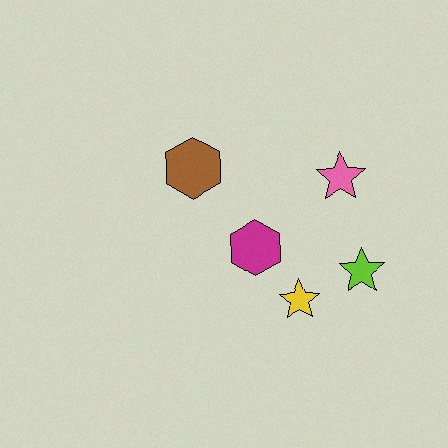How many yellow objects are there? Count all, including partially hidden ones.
There is 1 yellow object.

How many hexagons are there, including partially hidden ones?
There are 2 hexagons.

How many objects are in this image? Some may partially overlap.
There are 5 objects.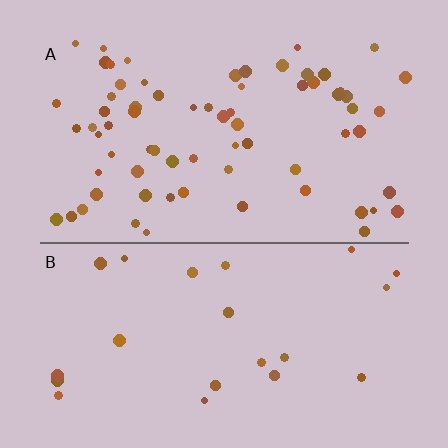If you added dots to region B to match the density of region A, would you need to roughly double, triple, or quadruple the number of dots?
Approximately triple.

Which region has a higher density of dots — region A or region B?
A (the top).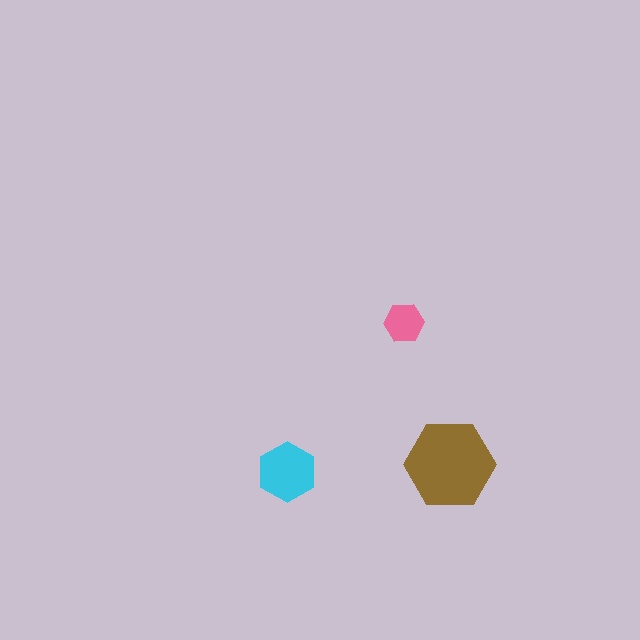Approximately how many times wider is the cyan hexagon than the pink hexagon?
About 1.5 times wider.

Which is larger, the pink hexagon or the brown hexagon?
The brown one.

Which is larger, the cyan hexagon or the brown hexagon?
The brown one.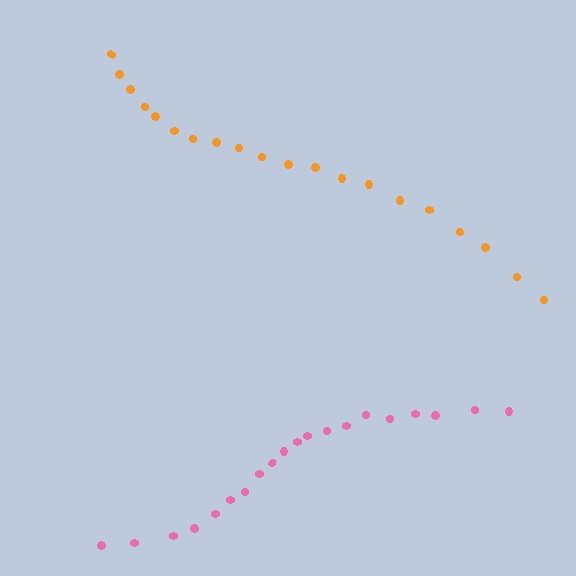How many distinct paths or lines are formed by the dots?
There are 2 distinct paths.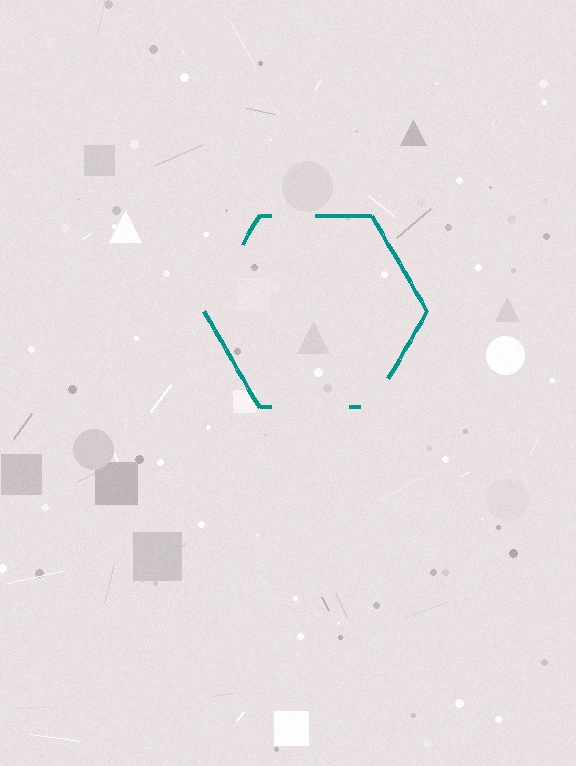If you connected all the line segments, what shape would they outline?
They would outline a hexagon.